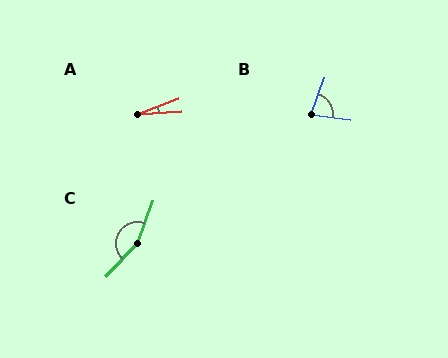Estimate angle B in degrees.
Approximately 78 degrees.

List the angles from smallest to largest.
A (18°), B (78°), C (157°).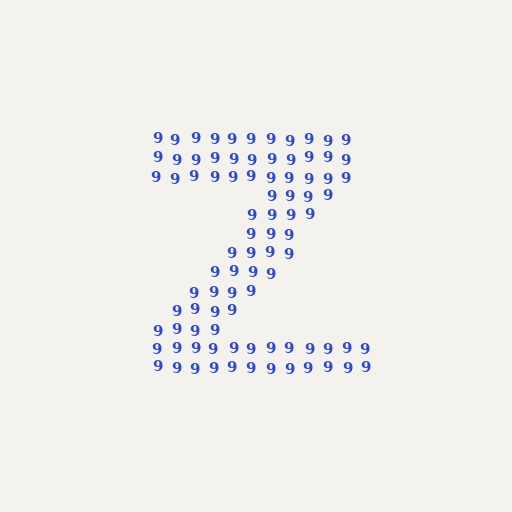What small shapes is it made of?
It is made of small digit 9's.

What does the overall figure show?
The overall figure shows the letter Z.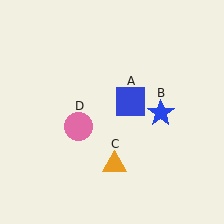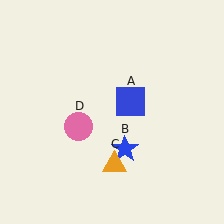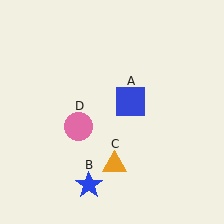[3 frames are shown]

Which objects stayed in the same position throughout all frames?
Blue square (object A) and orange triangle (object C) and pink circle (object D) remained stationary.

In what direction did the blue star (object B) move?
The blue star (object B) moved down and to the left.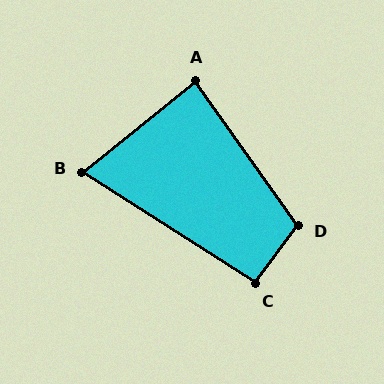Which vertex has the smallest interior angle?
B, at approximately 72 degrees.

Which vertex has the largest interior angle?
D, at approximately 108 degrees.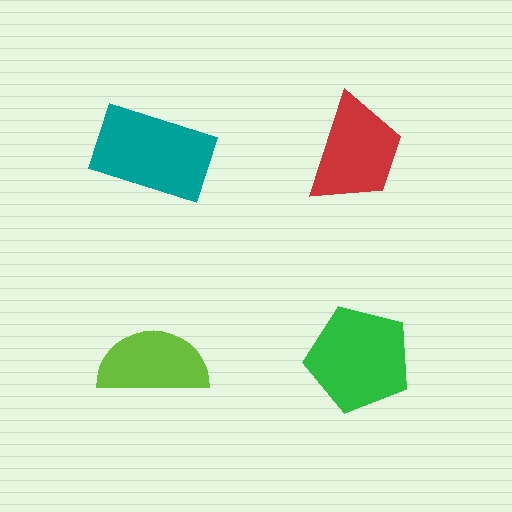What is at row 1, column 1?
A teal rectangle.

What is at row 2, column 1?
A lime semicircle.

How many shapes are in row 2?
2 shapes.